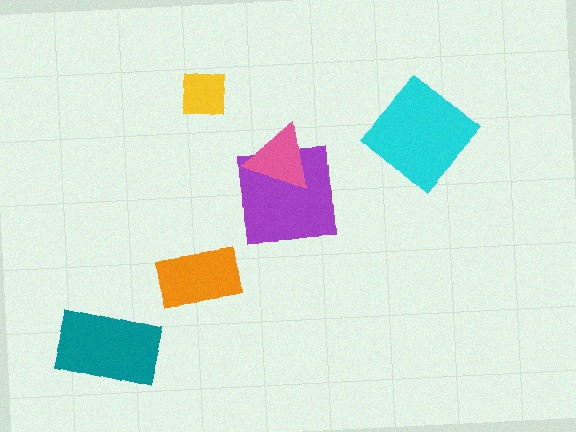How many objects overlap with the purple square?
1 object overlaps with the purple square.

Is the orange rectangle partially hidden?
No, no other shape covers it.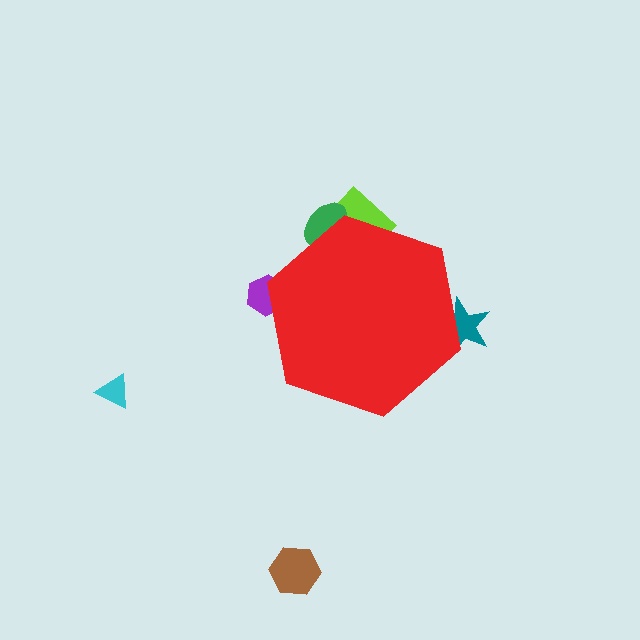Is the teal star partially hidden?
Yes, the teal star is partially hidden behind the red hexagon.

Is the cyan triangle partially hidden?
No, the cyan triangle is fully visible.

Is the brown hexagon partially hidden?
No, the brown hexagon is fully visible.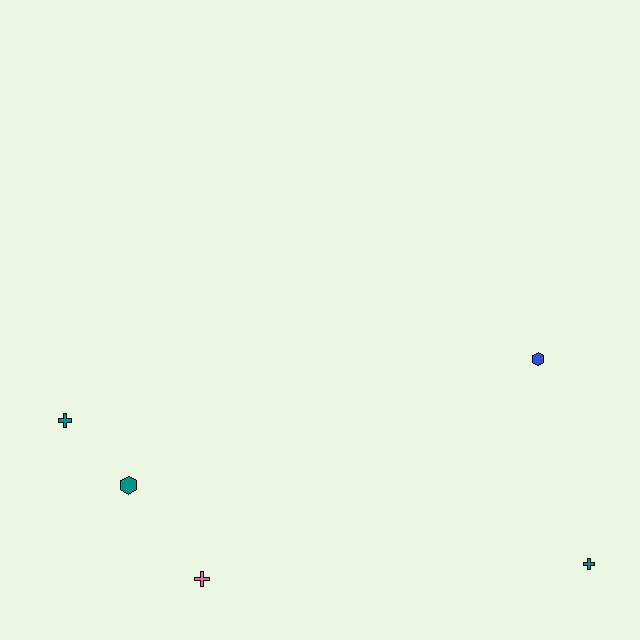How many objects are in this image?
There are 5 objects.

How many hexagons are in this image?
There are 2 hexagons.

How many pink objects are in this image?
There is 1 pink object.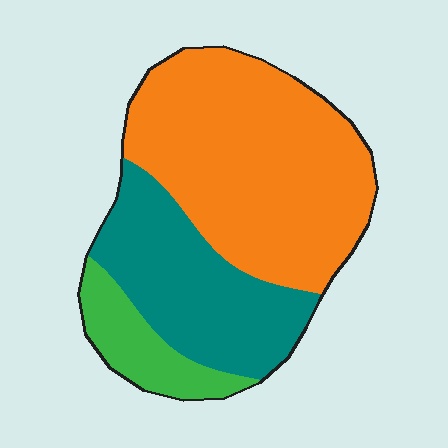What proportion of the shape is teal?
Teal takes up between a quarter and a half of the shape.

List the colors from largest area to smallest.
From largest to smallest: orange, teal, green.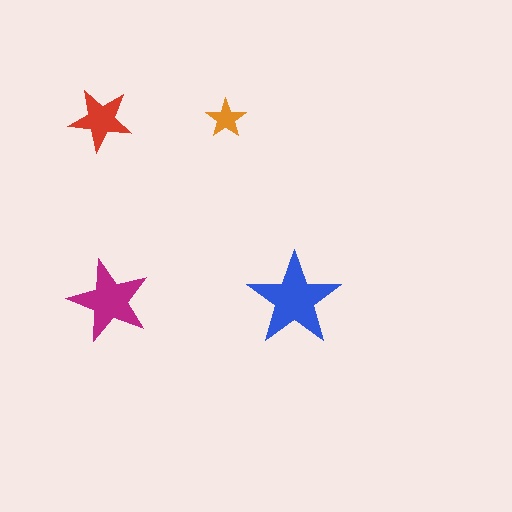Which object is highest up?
The orange star is topmost.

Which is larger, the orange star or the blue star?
The blue one.